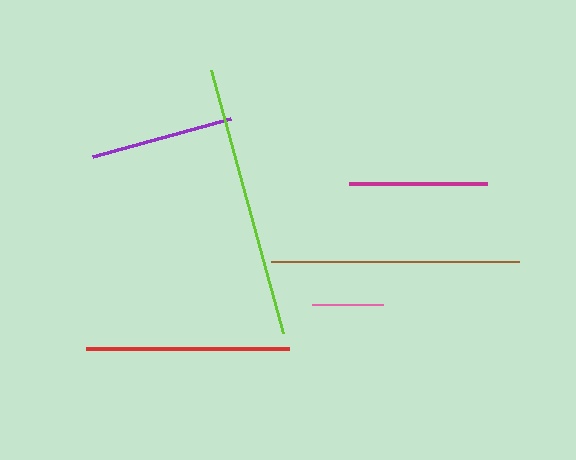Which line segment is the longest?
The lime line is the longest at approximately 273 pixels.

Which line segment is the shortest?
The pink line is the shortest at approximately 70 pixels.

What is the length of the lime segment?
The lime segment is approximately 273 pixels long.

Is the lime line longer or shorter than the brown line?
The lime line is longer than the brown line.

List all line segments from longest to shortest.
From longest to shortest: lime, brown, red, purple, magenta, pink.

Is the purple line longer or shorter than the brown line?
The brown line is longer than the purple line.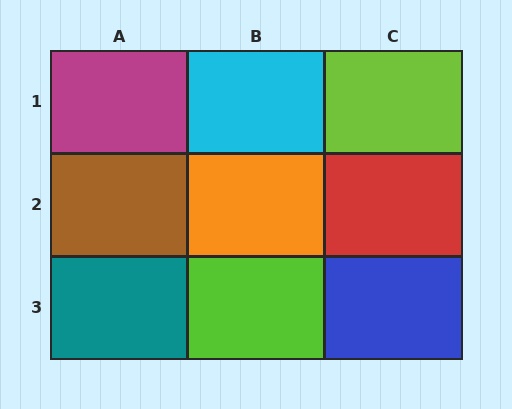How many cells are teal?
1 cell is teal.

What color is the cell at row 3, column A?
Teal.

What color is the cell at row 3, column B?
Lime.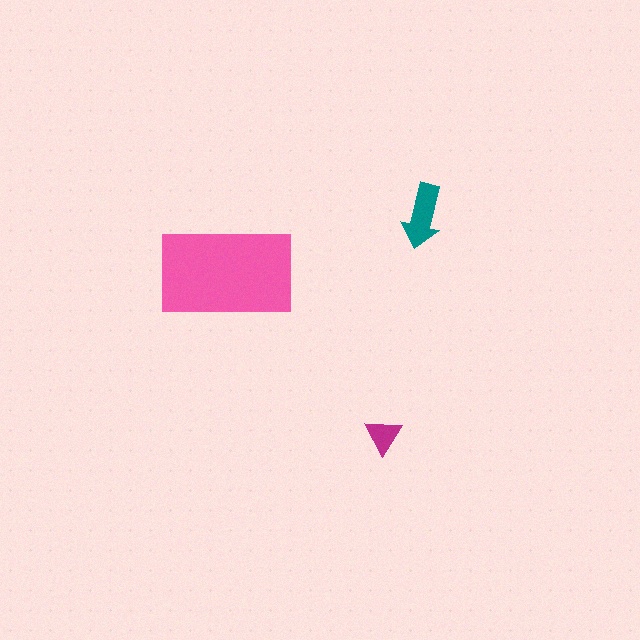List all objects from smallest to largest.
The magenta triangle, the teal arrow, the pink rectangle.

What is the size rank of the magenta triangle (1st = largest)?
3rd.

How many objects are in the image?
There are 3 objects in the image.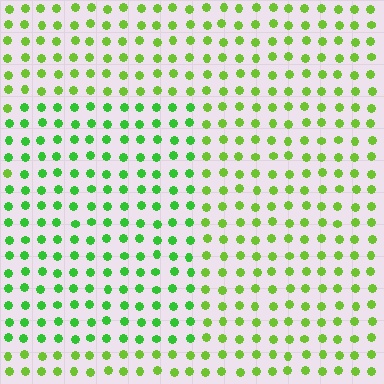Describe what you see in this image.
The image is filled with small lime elements in a uniform arrangement. A rectangle-shaped region is visible where the elements are tinted to a slightly different hue, forming a subtle color boundary.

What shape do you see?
I see a rectangle.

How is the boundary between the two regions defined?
The boundary is defined purely by a slight shift in hue (about 26 degrees). Spacing, size, and orientation are identical on both sides.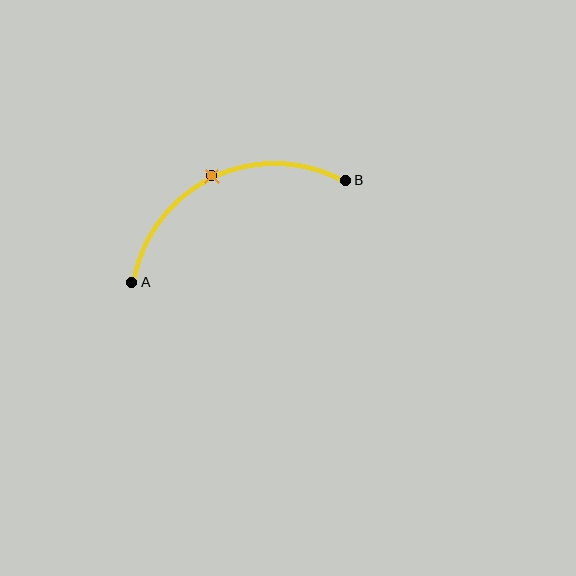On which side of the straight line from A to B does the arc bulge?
The arc bulges above the straight line connecting A and B.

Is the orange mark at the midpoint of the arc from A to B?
Yes. The orange mark lies on the arc at equal arc-length from both A and B — it is the arc midpoint.